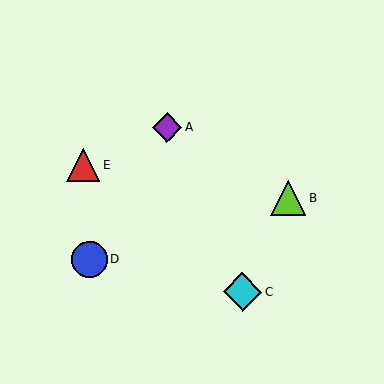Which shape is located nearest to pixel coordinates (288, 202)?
The lime triangle (labeled B) at (288, 198) is nearest to that location.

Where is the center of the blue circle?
The center of the blue circle is at (90, 259).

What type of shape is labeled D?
Shape D is a blue circle.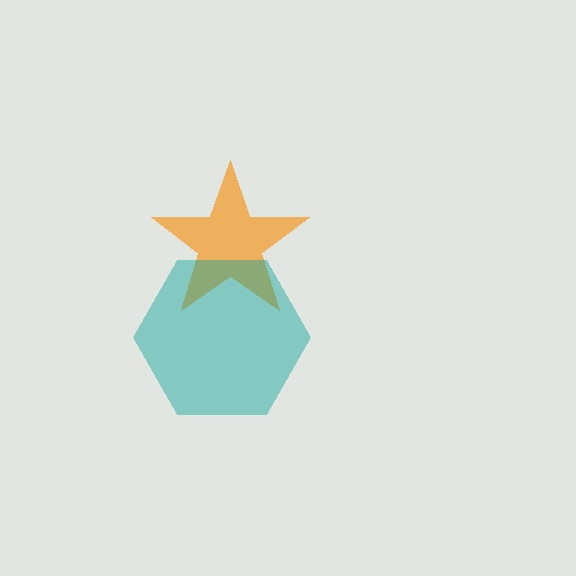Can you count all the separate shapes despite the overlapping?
Yes, there are 2 separate shapes.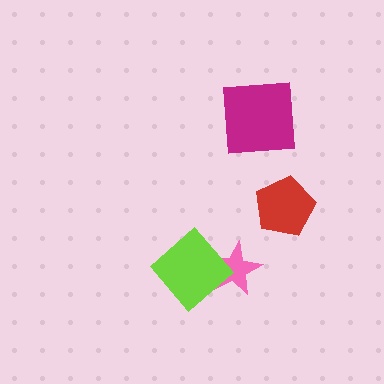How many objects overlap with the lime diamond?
1 object overlaps with the lime diamond.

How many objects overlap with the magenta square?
0 objects overlap with the magenta square.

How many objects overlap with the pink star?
1 object overlaps with the pink star.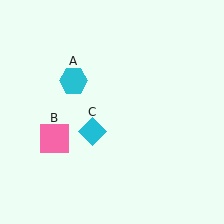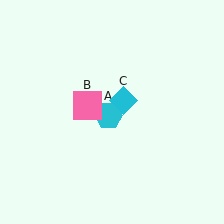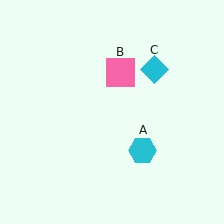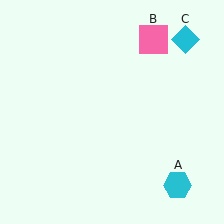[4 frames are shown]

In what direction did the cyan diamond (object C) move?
The cyan diamond (object C) moved up and to the right.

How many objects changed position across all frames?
3 objects changed position: cyan hexagon (object A), pink square (object B), cyan diamond (object C).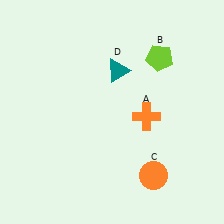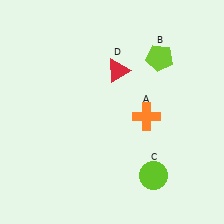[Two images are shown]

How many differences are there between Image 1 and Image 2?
There are 2 differences between the two images.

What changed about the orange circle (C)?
In Image 1, C is orange. In Image 2, it changed to lime.